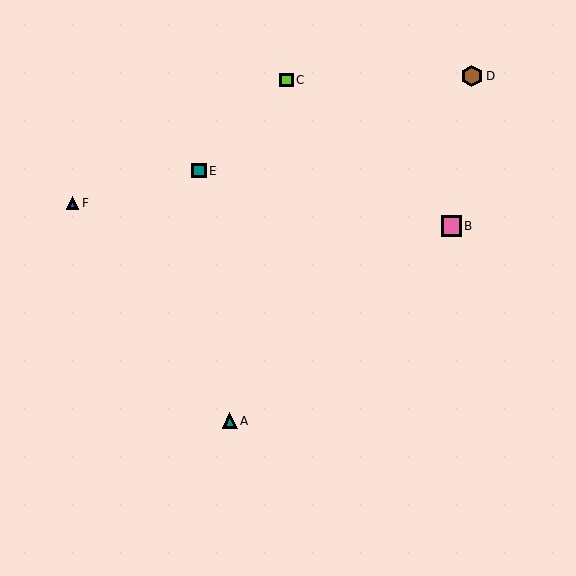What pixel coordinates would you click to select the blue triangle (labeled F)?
Click at (72, 203) to select the blue triangle F.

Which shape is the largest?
The brown hexagon (labeled D) is the largest.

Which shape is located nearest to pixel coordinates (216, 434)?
The teal triangle (labeled A) at (230, 421) is nearest to that location.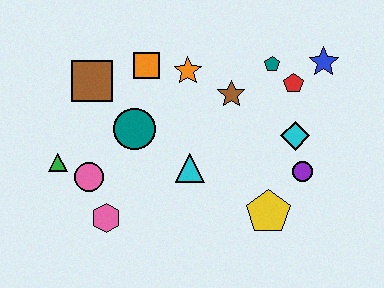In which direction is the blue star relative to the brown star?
The blue star is to the right of the brown star.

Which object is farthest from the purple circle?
The green triangle is farthest from the purple circle.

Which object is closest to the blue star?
The red pentagon is closest to the blue star.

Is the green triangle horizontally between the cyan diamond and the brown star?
No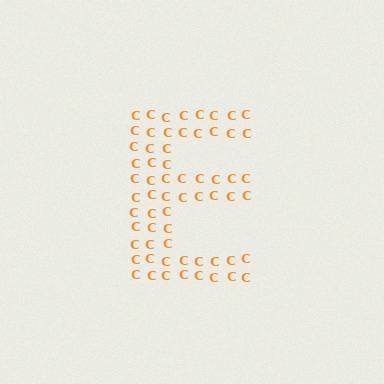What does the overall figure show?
The overall figure shows the letter E.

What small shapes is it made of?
It is made of small letter C's.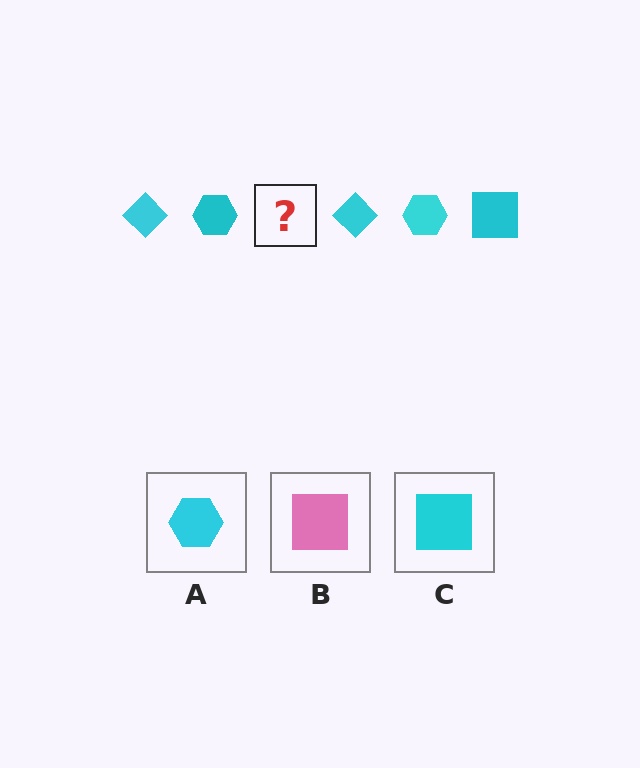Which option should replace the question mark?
Option C.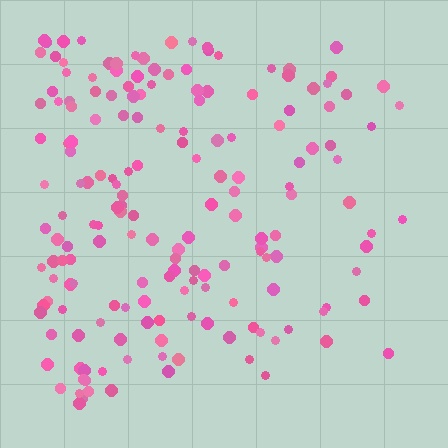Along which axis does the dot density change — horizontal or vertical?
Horizontal.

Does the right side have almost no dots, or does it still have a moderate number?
Still a moderate number, just noticeably fewer than the left.